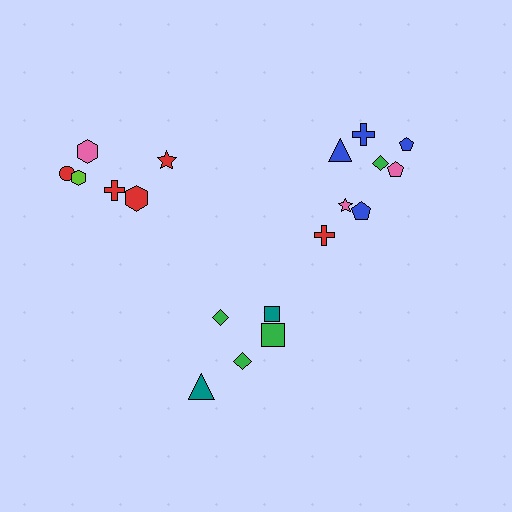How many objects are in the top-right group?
There are 8 objects.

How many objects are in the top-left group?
There are 6 objects.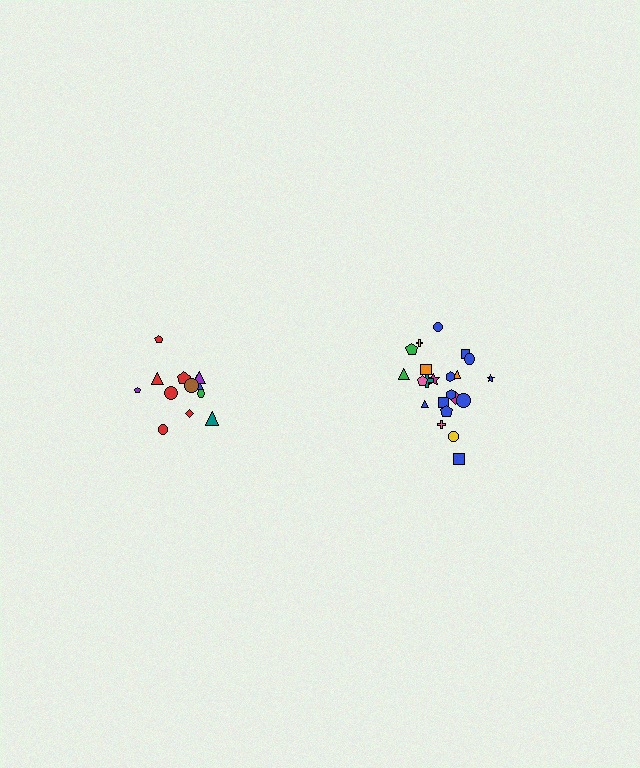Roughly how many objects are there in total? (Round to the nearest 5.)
Roughly 35 objects in total.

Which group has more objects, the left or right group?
The right group.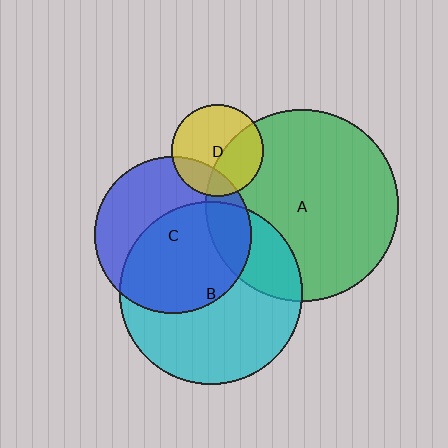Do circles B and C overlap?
Yes.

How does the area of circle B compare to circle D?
Approximately 3.9 times.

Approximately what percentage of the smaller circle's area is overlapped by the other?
Approximately 60%.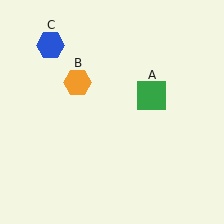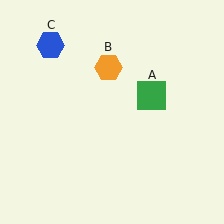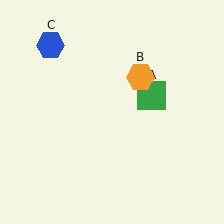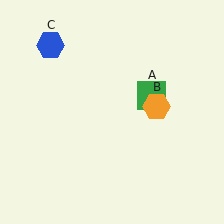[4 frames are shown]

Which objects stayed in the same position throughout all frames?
Green square (object A) and blue hexagon (object C) remained stationary.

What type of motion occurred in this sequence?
The orange hexagon (object B) rotated clockwise around the center of the scene.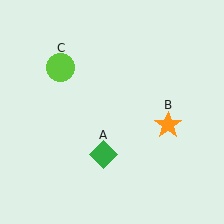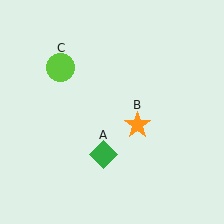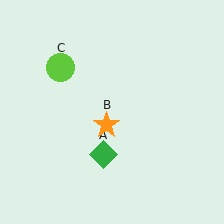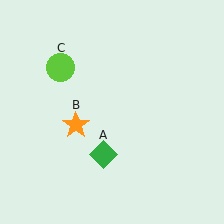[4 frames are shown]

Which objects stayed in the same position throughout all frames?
Green diamond (object A) and lime circle (object C) remained stationary.